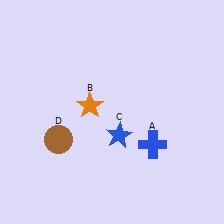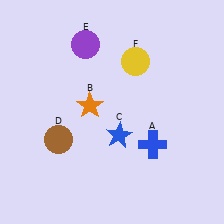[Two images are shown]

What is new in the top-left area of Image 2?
A purple circle (E) was added in the top-left area of Image 2.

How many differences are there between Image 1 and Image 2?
There are 2 differences between the two images.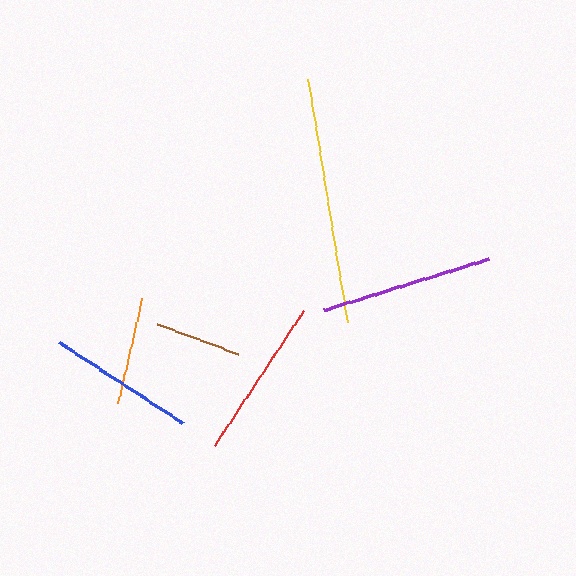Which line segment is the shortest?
The brown line is the shortest at approximately 86 pixels.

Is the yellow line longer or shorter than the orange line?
The yellow line is longer than the orange line.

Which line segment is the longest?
The yellow line is the longest at approximately 247 pixels.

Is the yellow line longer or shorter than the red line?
The yellow line is longer than the red line.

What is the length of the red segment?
The red segment is approximately 163 pixels long.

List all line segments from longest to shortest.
From longest to shortest: yellow, purple, red, blue, orange, brown.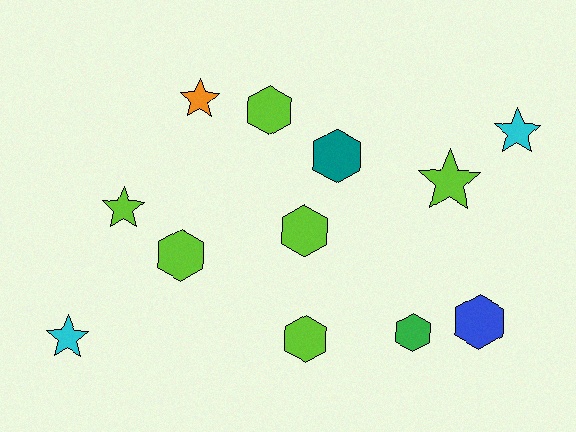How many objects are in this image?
There are 12 objects.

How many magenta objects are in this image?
There are no magenta objects.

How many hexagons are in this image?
There are 7 hexagons.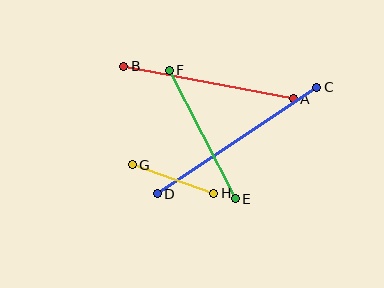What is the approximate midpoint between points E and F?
The midpoint is at approximately (202, 134) pixels.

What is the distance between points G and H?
The distance is approximately 86 pixels.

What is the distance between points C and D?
The distance is approximately 192 pixels.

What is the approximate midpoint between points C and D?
The midpoint is at approximately (237, 141) pixels.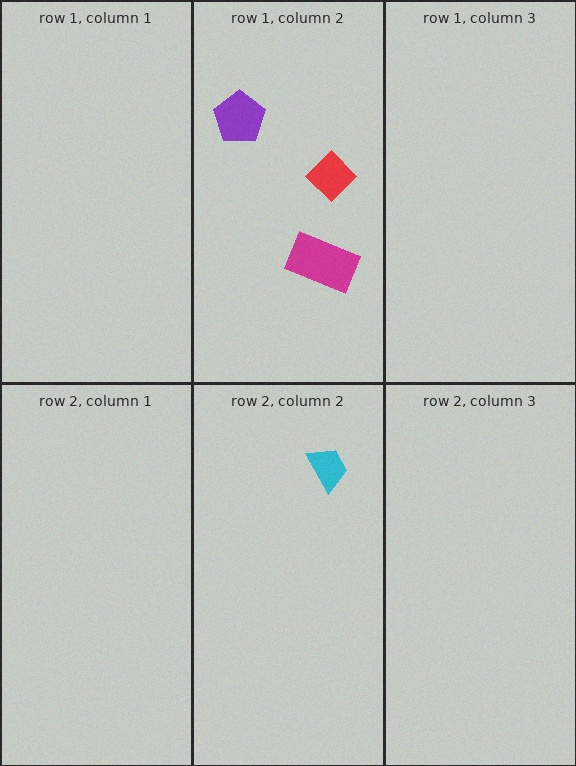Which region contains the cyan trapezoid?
The row 2, column 2 region.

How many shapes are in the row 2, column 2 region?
1.